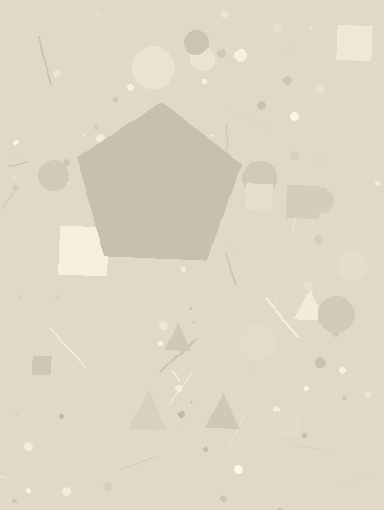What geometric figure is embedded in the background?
A pentagon is embedded in the background.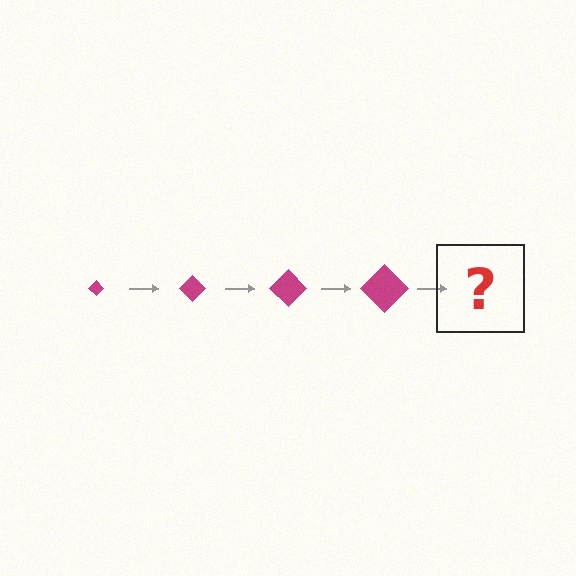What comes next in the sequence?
The next element should be a magenta diamond, larger than the previous one.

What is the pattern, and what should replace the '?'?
The pattern is that the diamond gets progressively larger each step. The '?' should be a magenta diamond, larger than the previous one.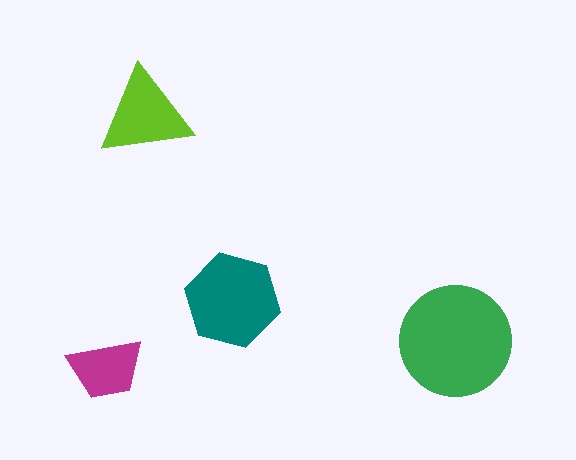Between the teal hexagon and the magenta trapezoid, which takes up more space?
The teal hexagon.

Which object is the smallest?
The magenta trapezoid.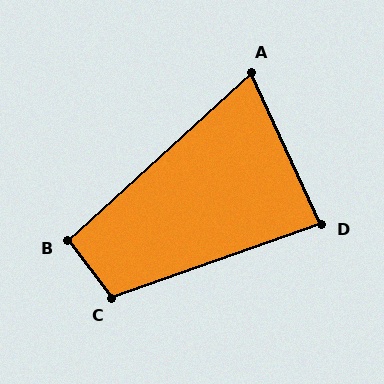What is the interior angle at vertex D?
Approximately 85 degrees (acute).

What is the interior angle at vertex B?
Approximately 95 degrees (obtuse).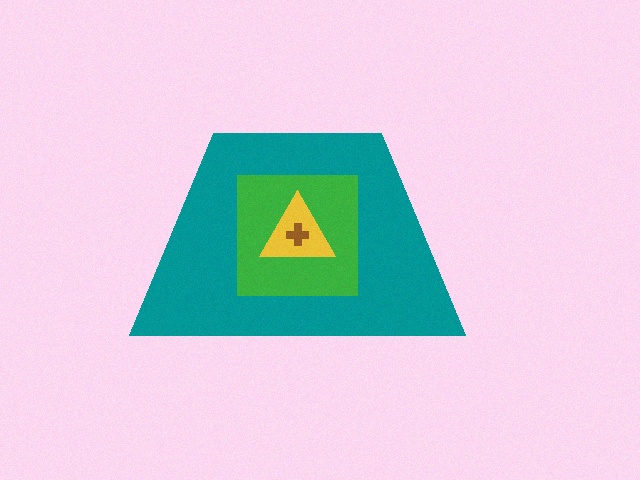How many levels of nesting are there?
4.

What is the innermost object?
The brown cross.